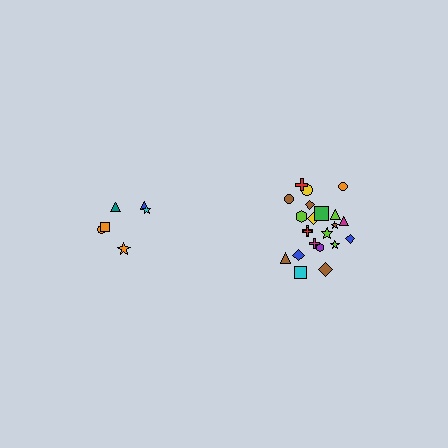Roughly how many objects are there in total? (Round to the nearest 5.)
Roughly 30 objects in total.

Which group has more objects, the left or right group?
The right group.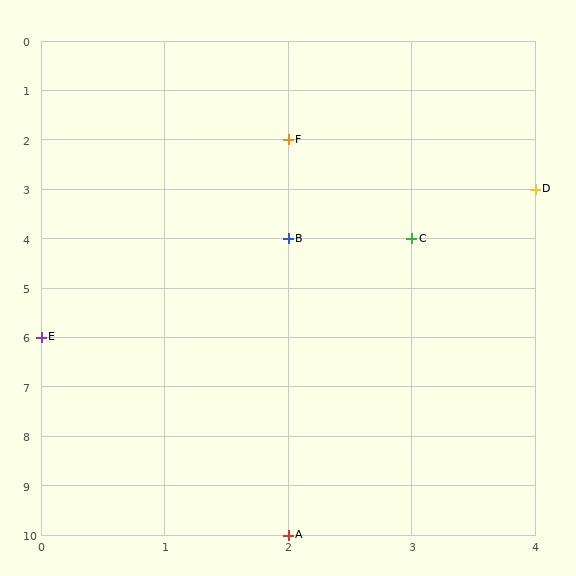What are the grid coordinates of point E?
Point E is at grid coordinates (0, 6).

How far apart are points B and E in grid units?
Points B and E are 2 columns and 2 rows apart (about 2.8 grid units diagonally).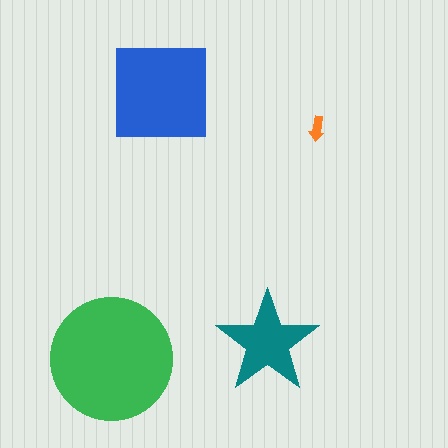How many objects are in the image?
There are 4 objects in the image.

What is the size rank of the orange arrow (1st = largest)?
4th.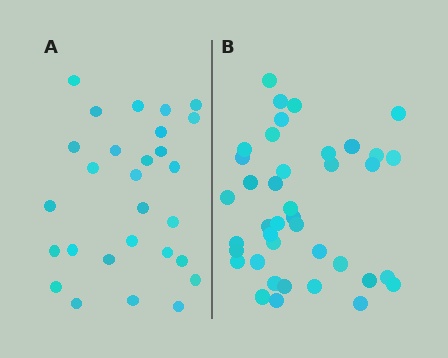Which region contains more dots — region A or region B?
Region B (the right region) has more dots.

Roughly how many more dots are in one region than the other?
Region B has roughly 12 or so more dots than region A.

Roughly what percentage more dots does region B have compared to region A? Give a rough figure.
About 45% more.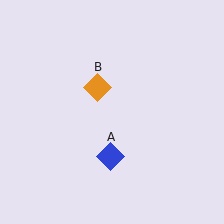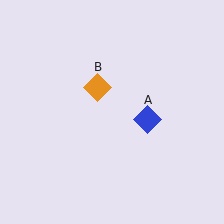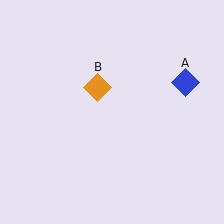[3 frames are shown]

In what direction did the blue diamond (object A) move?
The blue diamond (object A) moved up and to the right.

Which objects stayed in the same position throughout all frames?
Orange diamond (object B) remained stationary.